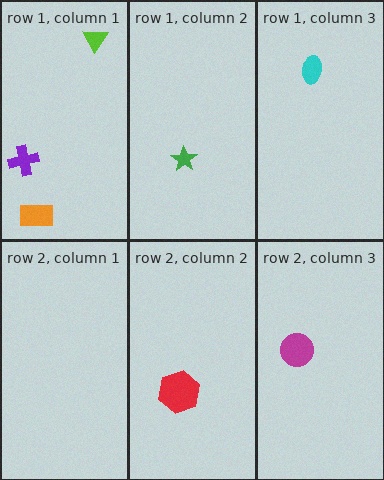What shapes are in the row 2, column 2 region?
The red hexagon.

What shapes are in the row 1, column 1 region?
The orange rectangle, the purple cross, the lime triangle.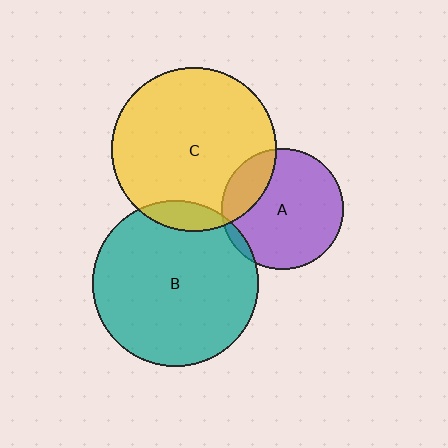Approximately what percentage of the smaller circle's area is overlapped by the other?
Approximately 20%.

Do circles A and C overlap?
Yes.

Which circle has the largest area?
Circle B (teal).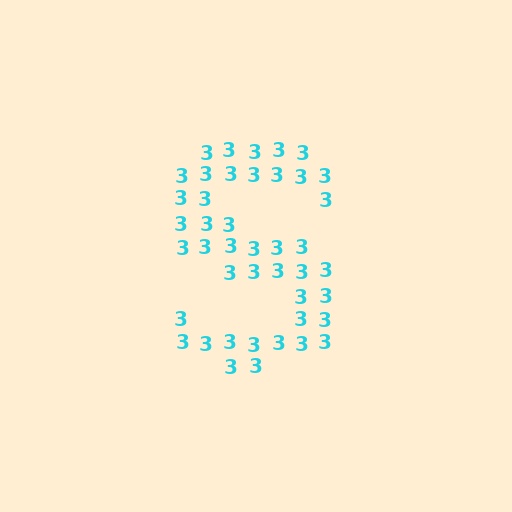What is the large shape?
The large shape is the letter S.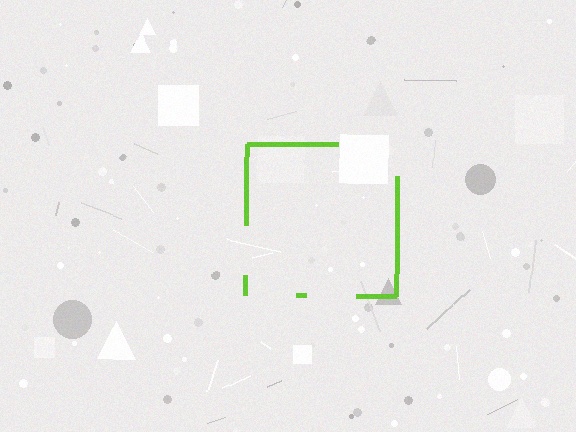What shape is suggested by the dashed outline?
The dashed outline suggests a square.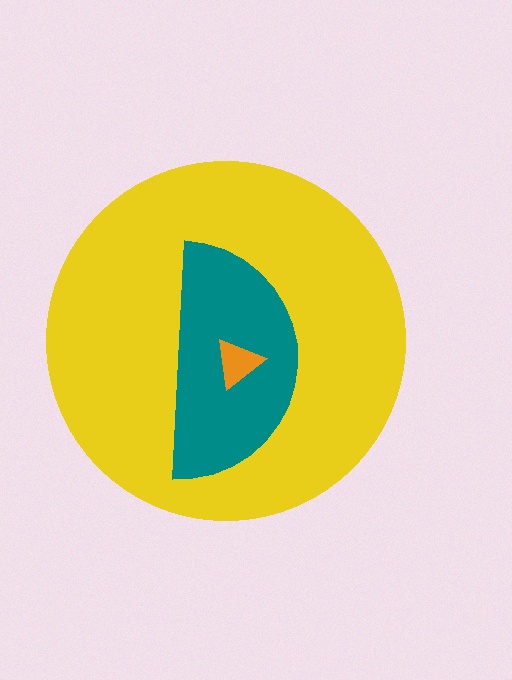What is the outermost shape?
The yellow circle.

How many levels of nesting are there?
3.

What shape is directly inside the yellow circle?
The teal semicircle.